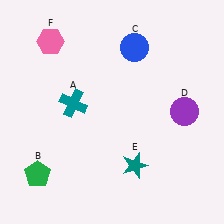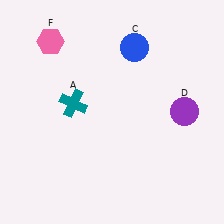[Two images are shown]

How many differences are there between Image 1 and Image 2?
There are 2 differences between the two images.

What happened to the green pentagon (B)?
The green pentagon (B) was removed in Image 2. It was in the bottom-left area of Image 1.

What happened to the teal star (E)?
The teal star (E) was removed in Image 2. It was in the bottom-right area of Image 1.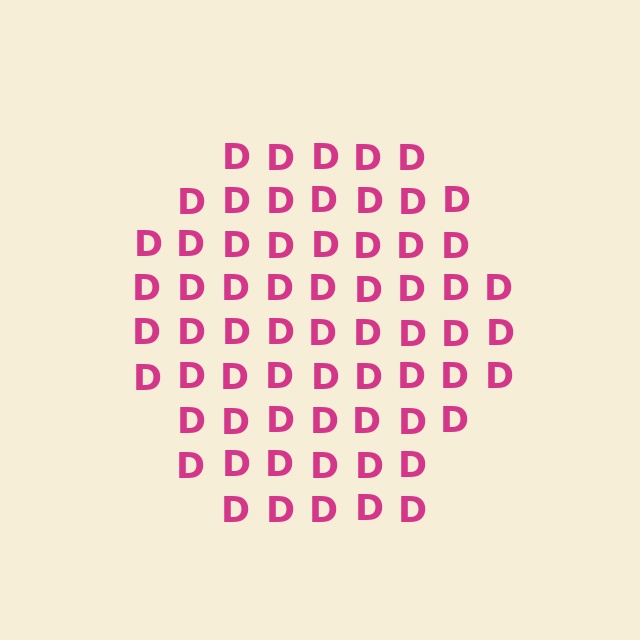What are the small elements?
The small elements are letter D's.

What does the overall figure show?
The overall figure shows a hexagon.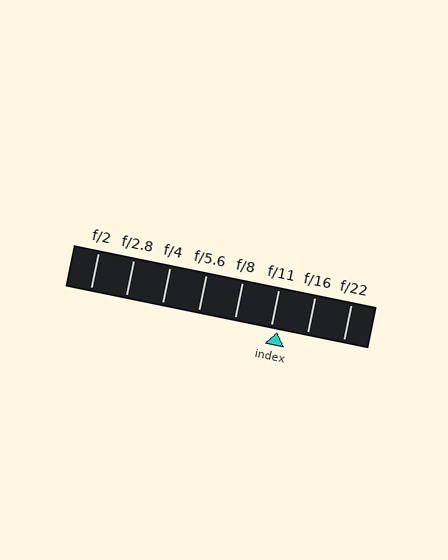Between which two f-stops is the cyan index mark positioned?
The index mark is between f/11 and f/16.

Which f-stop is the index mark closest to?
The index mark is closest to f/11.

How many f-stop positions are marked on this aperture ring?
There are 8 f-stop positions marked.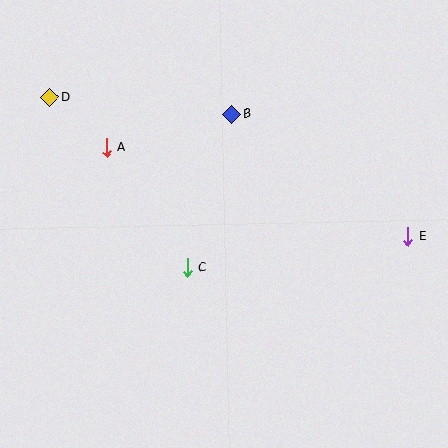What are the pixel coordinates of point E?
Point E is at (408, 236).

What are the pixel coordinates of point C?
Point C is at (187, 267).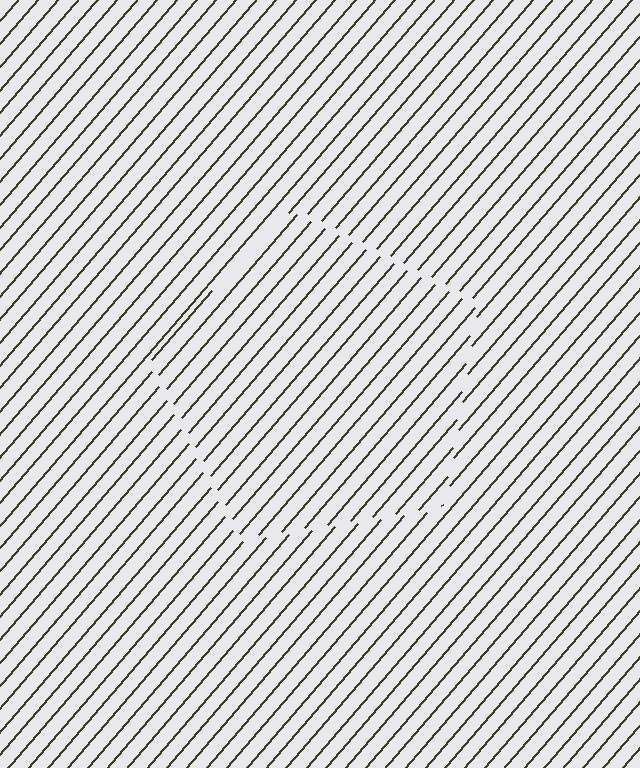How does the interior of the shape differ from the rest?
The interior of the shape contains the same grating, shifted by half a period — the contour is defined by the phase discontinuity where line-ends from the inner and outer gratings abut.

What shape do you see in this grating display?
An illusory pentagon. The interior of the shape contains the same grating, shifted by half a period — the contour is defined by the phase discontinuity where line-ends from the inner and outer gratings abut.